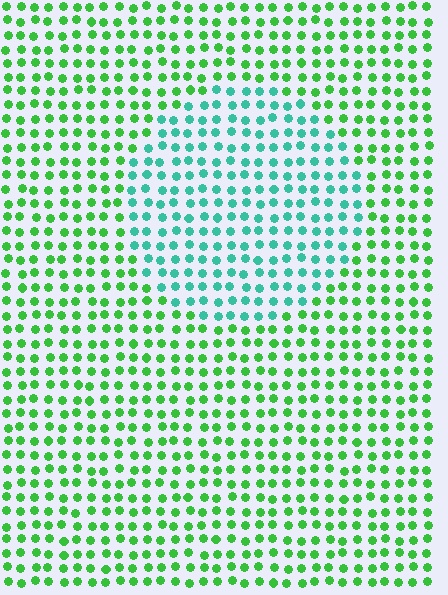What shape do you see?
I see a circle.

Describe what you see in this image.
The image is filled with small green elements in a uniform arrangement. A circle-shaped region is visible where the elements are tinted to a slightly different hue, forming a subtle color boundary.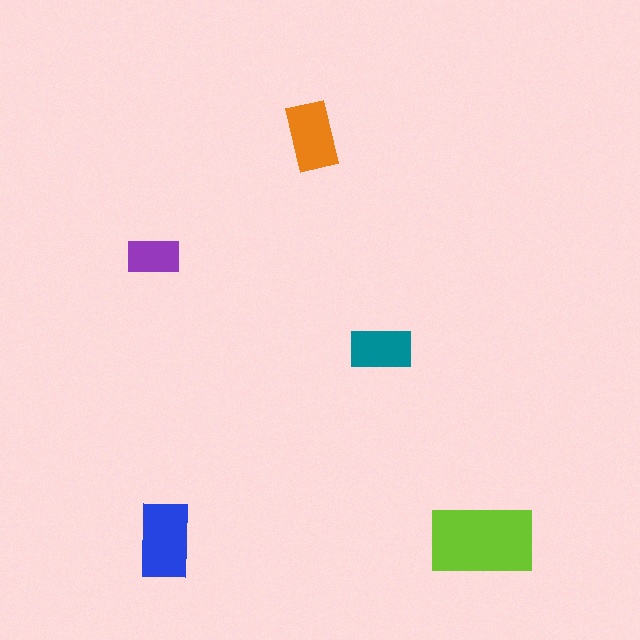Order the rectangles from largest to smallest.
the lime one, the blue one, the orange one, the teal one, the purple one.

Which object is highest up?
The orange rectangle is topmost.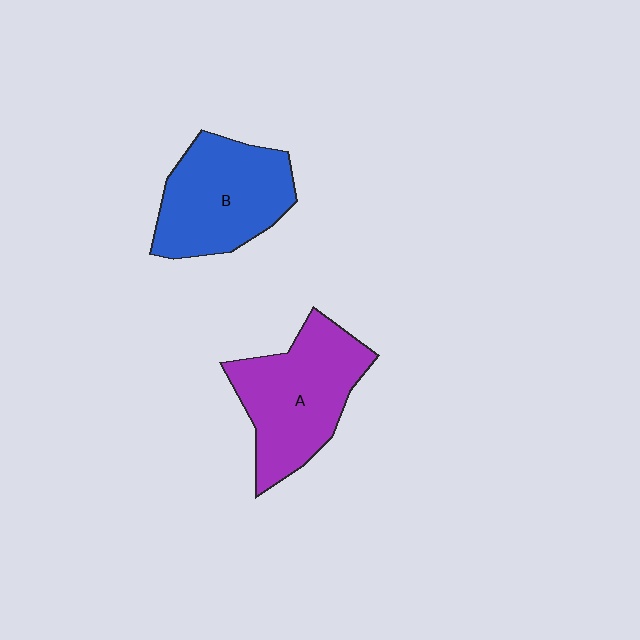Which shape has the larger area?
Shape A (purple).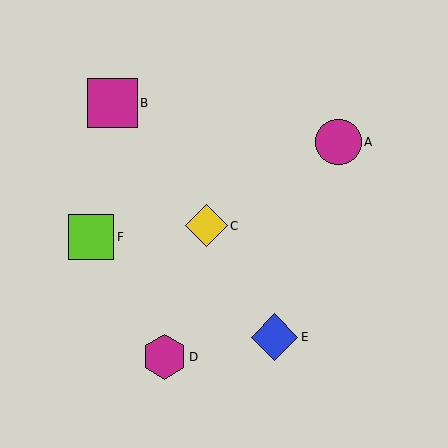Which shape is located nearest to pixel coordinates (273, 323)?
The blue diamond (labeled E) at (274, 337) is nearest to that location.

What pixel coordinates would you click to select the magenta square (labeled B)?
Click at (113, 103) to select the magenta square B.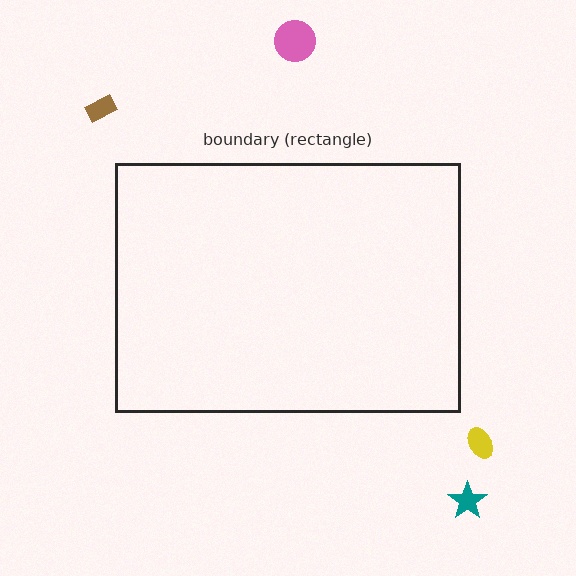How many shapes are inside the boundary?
0 inside, 4 outside.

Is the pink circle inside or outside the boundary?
Outside.